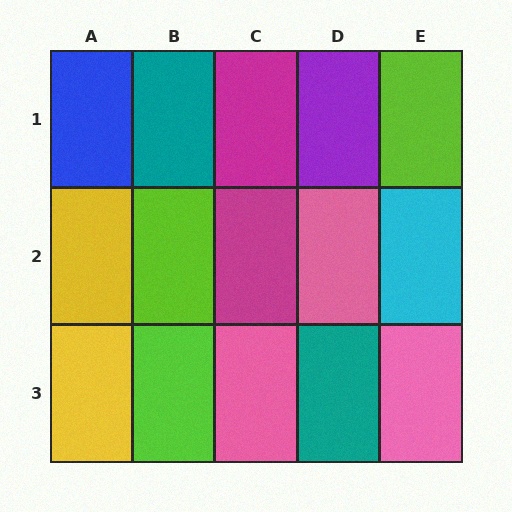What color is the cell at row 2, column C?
Magenta.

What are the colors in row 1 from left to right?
Blue, teal, magenta, purple, lime.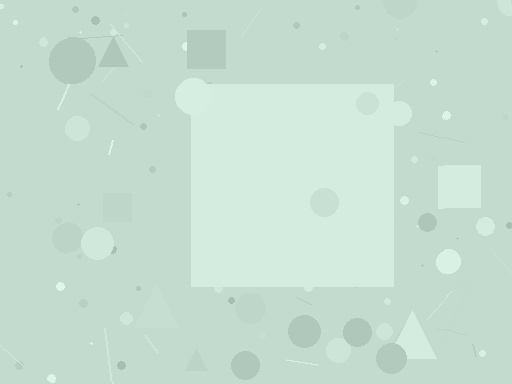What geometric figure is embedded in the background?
A square is embedded in the background.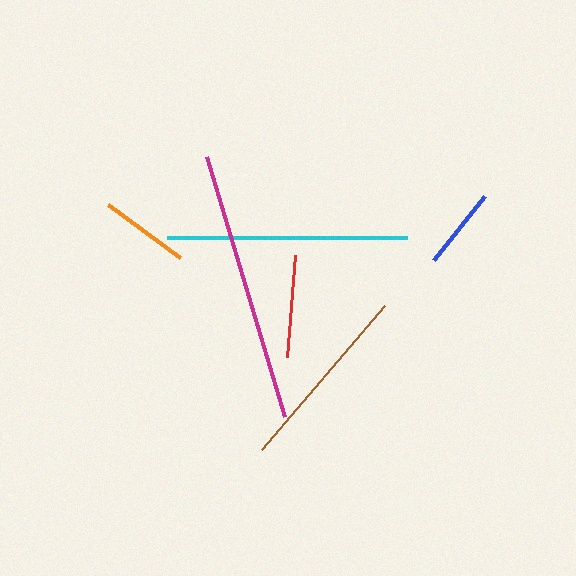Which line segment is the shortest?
The blue line is the shortest at approximately 82 pixels.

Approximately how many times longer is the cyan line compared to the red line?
The cyan line is approximately 2.3 times the length of the red line.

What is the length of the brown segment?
The brown segment is approximately 190 pixels long.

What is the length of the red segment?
The red segment is approximately 102 pixels long.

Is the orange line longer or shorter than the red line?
The red line is longer than the orange line.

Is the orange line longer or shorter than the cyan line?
The cyan line is longer than the orange line.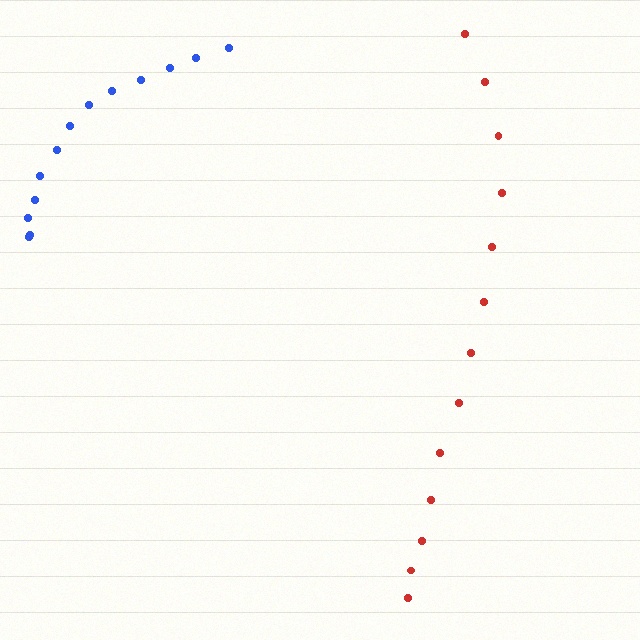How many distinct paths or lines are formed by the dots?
There are 2 distinct paths.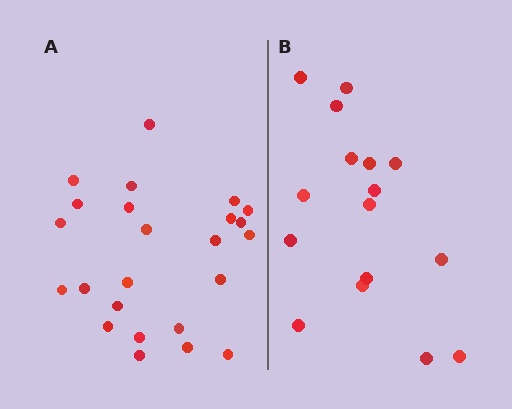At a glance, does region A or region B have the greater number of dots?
Region A (the left region) has more dots.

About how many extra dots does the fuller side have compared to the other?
Region A has roughly 8 or so more dots than region B.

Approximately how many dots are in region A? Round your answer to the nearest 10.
About 20 dots. (The exact count is 24, which rounds to 20.)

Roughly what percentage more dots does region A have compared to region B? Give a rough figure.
About 50% more.